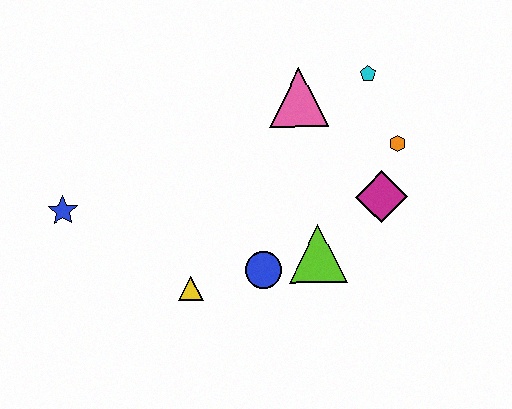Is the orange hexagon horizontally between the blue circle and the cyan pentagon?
No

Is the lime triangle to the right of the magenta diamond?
No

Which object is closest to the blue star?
The yellow triangle is closest to the blue star.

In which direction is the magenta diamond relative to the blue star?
The magenta diamond is to the right of the blue star.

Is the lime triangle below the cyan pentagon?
Yes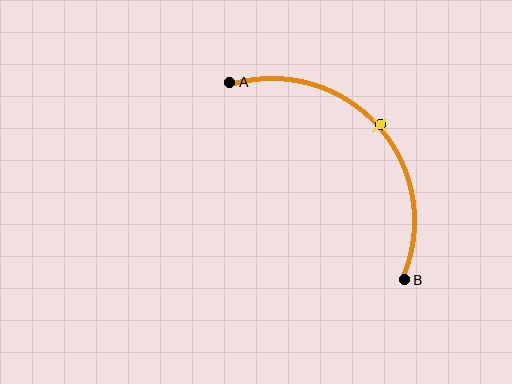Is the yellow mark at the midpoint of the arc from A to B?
Yes. The yellow mark lies on the arc at equal arc-length from both A and B — it is the arc midpoint.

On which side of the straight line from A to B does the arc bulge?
The arc bulges above and to the right of the straight line connecting A and B.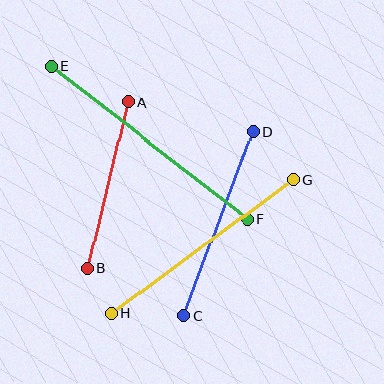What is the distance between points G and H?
The distance is approximately 226 pixels.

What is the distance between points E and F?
The distance is approximately 249 pixels.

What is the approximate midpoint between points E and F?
The midpoint is at approximately (149, 142) pixels.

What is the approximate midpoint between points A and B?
The midpoint is at approximately (108, 185) pixels.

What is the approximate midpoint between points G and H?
The midpoint is at approximately (202, 246) pixels.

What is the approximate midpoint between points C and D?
The midpoint is at approximately (218, 223) pixels.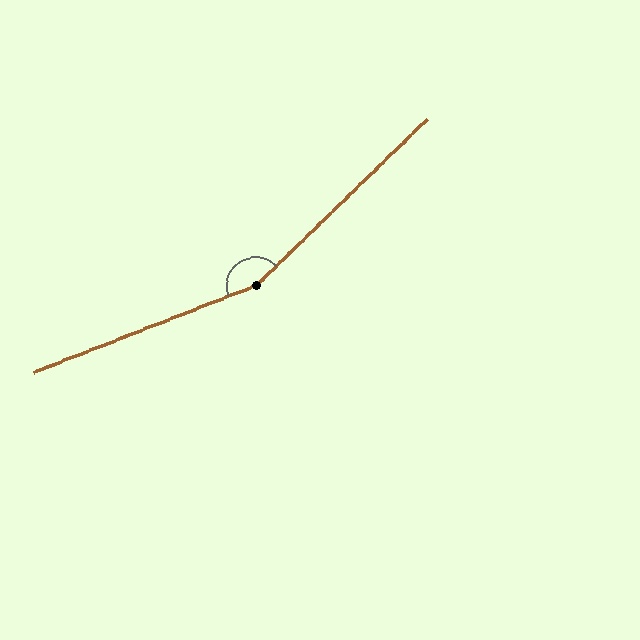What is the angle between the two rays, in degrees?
Approximately 157 degrees.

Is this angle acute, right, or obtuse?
It is obtuse.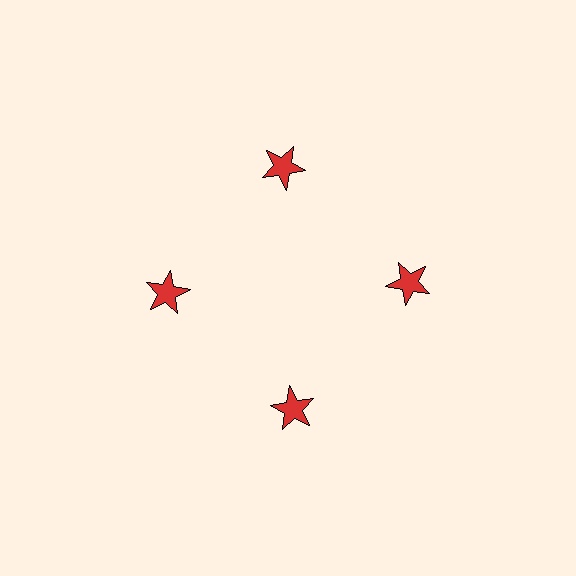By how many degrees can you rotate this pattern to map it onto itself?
The pattern maps onto itself every 90 degrees of rotation.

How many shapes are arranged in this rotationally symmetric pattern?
There are 4 shapes, arranged in 4 groups of 1.